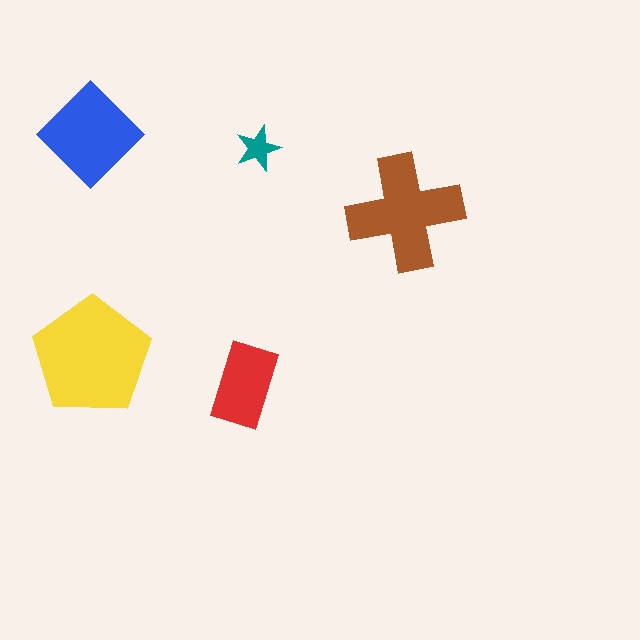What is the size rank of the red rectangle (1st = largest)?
4th.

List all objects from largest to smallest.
The yellow pentagon, the brown cross, the blue diamond, the red rectangle, the teal star.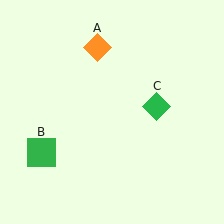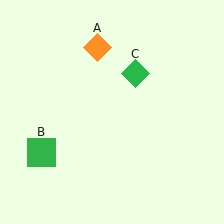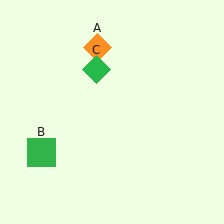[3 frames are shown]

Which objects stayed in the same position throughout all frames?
Orange diamond (object A) and green square (object B) remained stationary.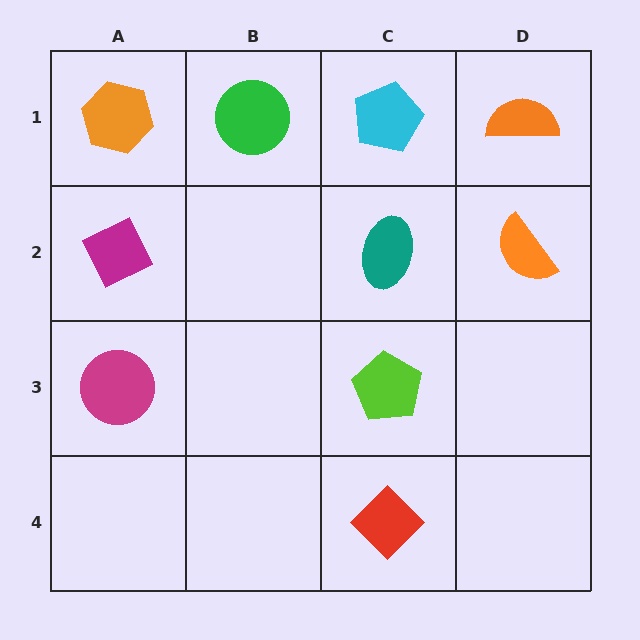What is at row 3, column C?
A lime pentagon.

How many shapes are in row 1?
4 shapes.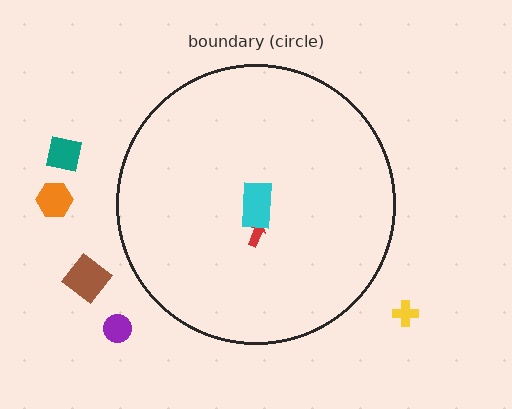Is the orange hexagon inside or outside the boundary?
Outside.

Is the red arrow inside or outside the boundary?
Inside.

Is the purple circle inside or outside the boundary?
Outside.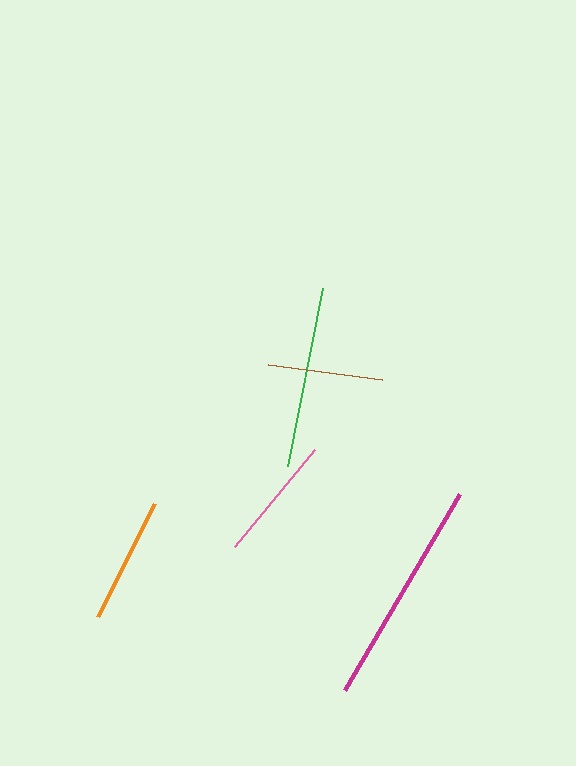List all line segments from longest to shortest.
From longest to shortest: magenta, green, orange, pink, brown.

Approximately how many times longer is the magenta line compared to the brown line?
The magenta line is approximately 2.0 times the length of the brown line.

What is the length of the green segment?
The green segment is approximately 181 pixels long.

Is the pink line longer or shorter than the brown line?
The pink line is longer than the brown line.